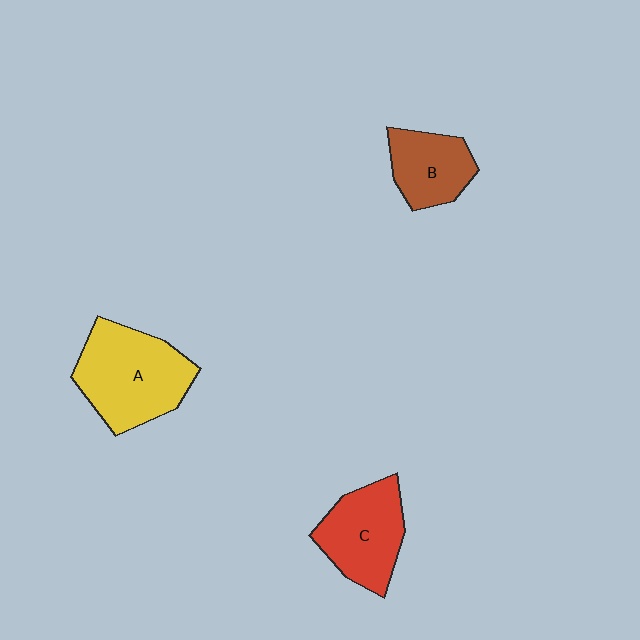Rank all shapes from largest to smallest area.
From largest to smallest: A (yellow), C (red), B (brown).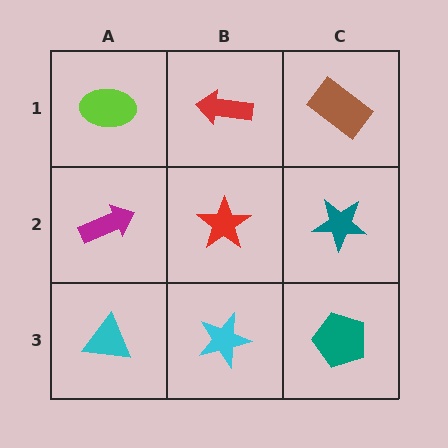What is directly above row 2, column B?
A red arrow.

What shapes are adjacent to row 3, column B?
A red star (row 2, column B), a cyan triangle (row 3, column A), a teal pentagon (row 3, column C).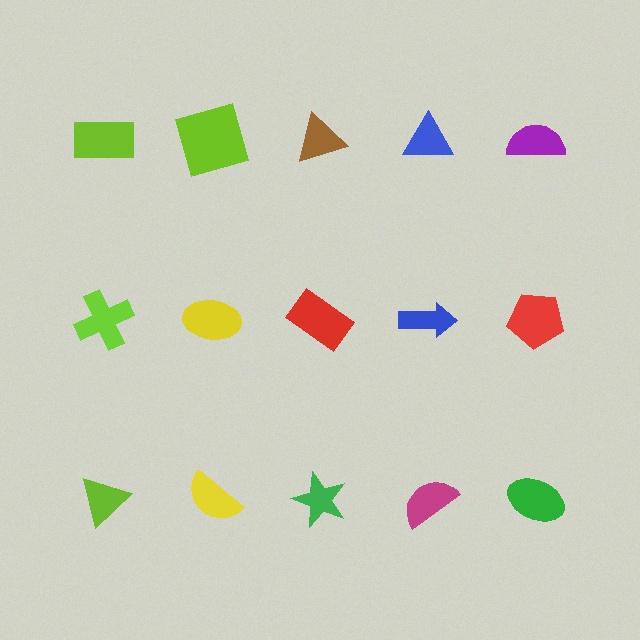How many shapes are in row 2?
5 shapes.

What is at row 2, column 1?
A lime cross.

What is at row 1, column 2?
A lime square.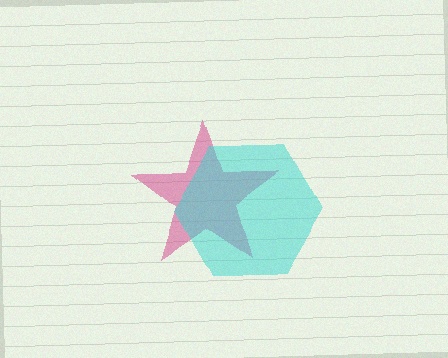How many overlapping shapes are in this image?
There are 2 overlapping shapes in the image.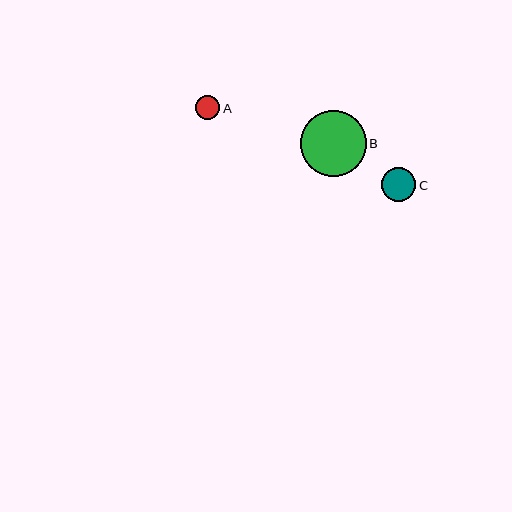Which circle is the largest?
Circle B is the largest with a size of approximately 66 pixels.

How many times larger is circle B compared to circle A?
Circle B is approximately 2.7 times the size of circle A.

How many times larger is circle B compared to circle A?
Circle B is approximately 2.7 times the size of circle A.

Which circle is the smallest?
Circle A is the smallest with a size of approximately 24 pixels.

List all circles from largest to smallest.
From largest to smallest: B, C, A.